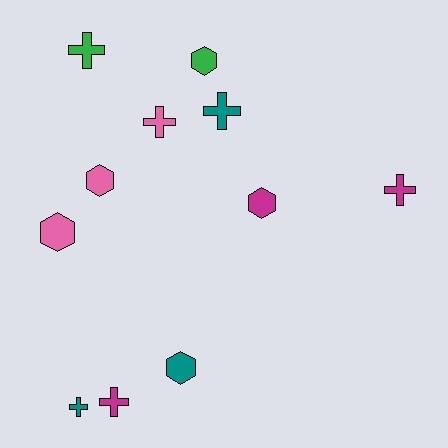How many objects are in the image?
There are 11 objects.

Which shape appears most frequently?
Cross, with 6 objects.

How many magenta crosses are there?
There are 2 magenta crosses.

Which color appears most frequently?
Pink, with 3 objects.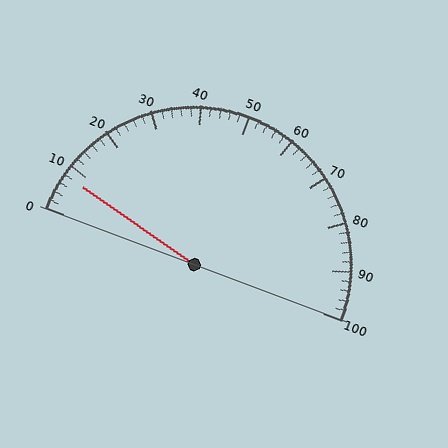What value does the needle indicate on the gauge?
The needle indicates approximately 8.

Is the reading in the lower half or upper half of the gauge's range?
The reading is in the lower half of the range (0 to 100).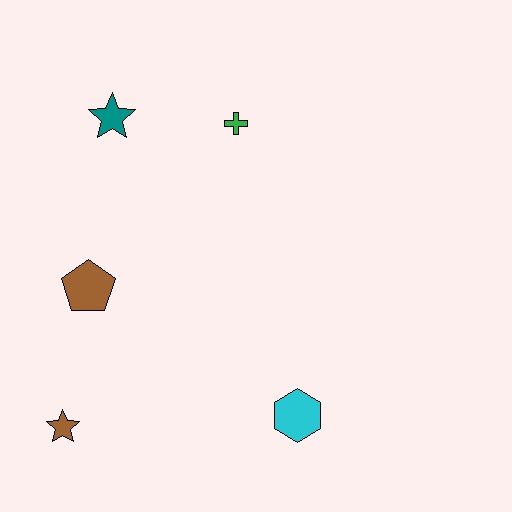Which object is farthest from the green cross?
The brown star is farthest from the green cross.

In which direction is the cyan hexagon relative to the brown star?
The cyan hexagon is to the right of the brown star.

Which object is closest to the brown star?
The brown pentagon is closest to the brown star.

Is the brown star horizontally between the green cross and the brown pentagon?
No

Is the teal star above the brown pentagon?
Yes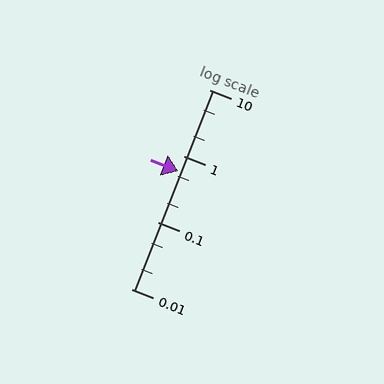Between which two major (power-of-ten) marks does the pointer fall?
The pointer is between 0.1 and 1.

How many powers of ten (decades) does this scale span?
The scale spans 3 decades, from 0.01 to 10.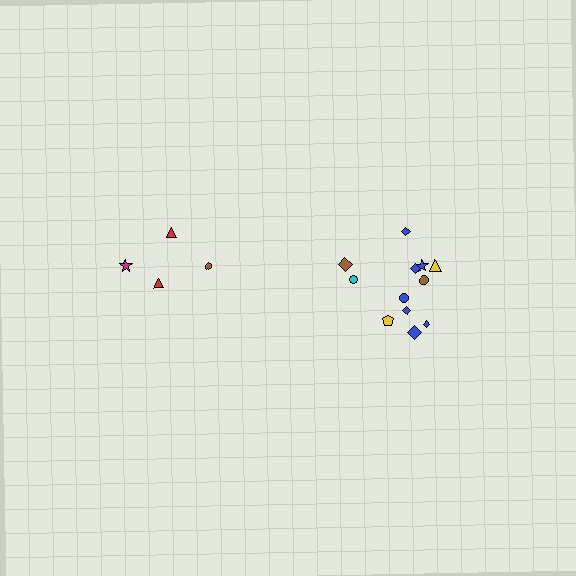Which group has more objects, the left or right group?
The right group.